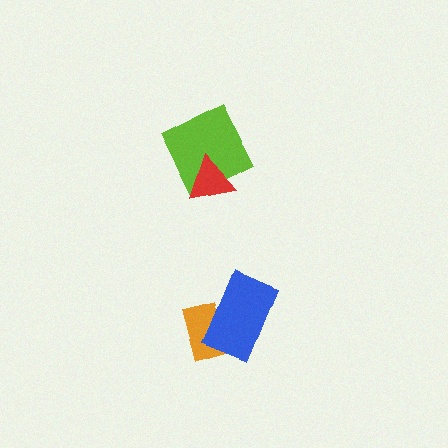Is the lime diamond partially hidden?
Yes, it is partially covered by another shape.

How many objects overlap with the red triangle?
1 object overlaps with the red triangle.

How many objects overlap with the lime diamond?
1 object overlaps with the lime diamond.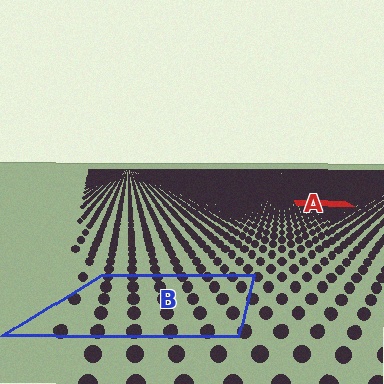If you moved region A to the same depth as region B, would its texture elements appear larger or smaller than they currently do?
They would appear larger. At a closer depth, the same texture elements are projected at a bigger on-screen size.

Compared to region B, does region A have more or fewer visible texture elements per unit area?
Region A has more texture elements per unit area — they are packed more densely because it is farther away.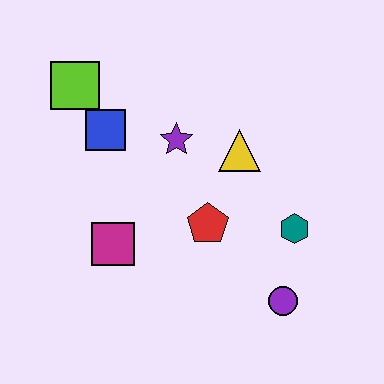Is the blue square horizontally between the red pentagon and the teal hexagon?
No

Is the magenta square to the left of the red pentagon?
Yes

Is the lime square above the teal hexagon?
Yes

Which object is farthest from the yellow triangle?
The lime square is farthest from the yellow triangle.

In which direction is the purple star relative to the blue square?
The purple star is to the right of the blue square.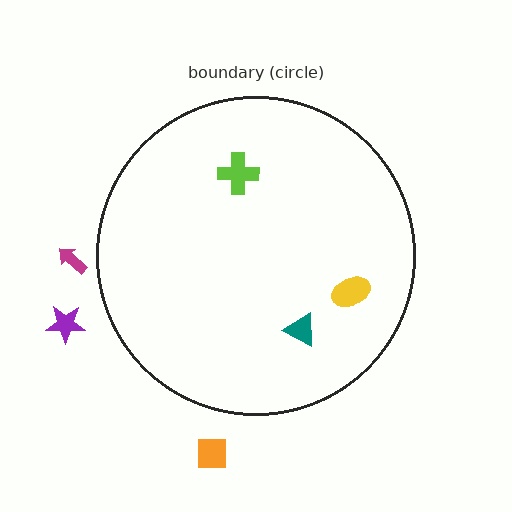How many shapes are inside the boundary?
3 inside, 3 outside.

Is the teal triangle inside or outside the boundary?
Inside.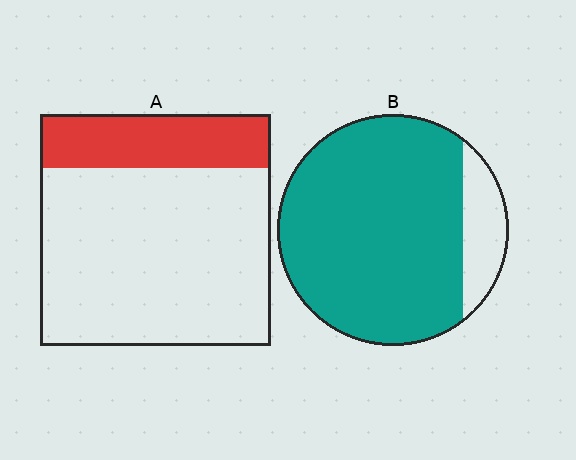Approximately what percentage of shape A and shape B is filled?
A is approximately 25% and B is approximately 85%.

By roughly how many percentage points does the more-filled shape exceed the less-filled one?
By roughly 65 percentage points (B over A).